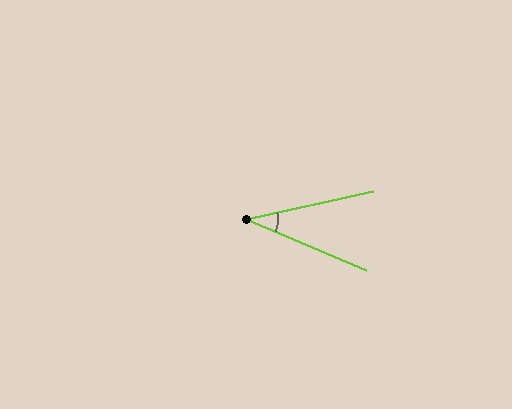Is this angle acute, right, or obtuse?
It is acute.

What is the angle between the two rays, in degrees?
Approximately 36 degrees.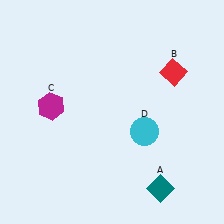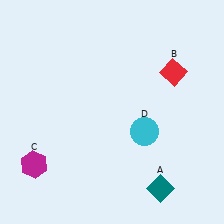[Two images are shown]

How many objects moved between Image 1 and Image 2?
1 object moved between the two images.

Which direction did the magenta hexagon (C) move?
The magenta hexagon (C) moved down.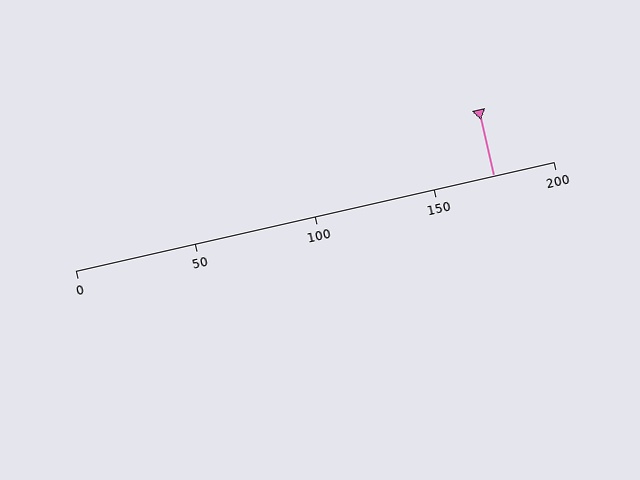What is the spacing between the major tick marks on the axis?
The major ticks are spaced 50 apart.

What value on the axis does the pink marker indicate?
The marker indicates approximately 175.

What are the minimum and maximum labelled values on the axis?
The axis runs from 0 to 200.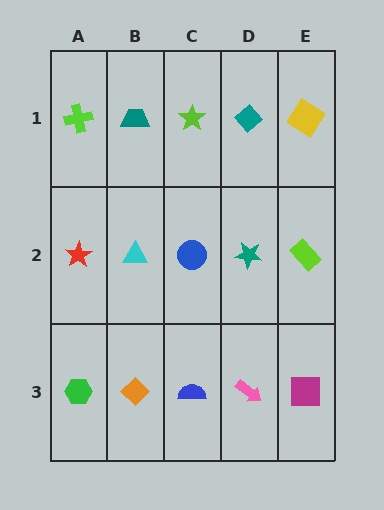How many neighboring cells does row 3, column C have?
3.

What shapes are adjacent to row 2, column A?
A lime cross (row 1, column A), a green hexagon (row 3, column A), a cyan triangle (row 2, column B).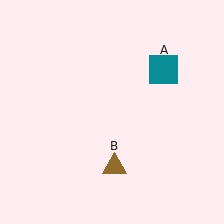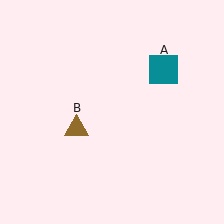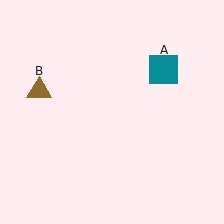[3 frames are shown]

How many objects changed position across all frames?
1 object changed position: brown triangle (object B).